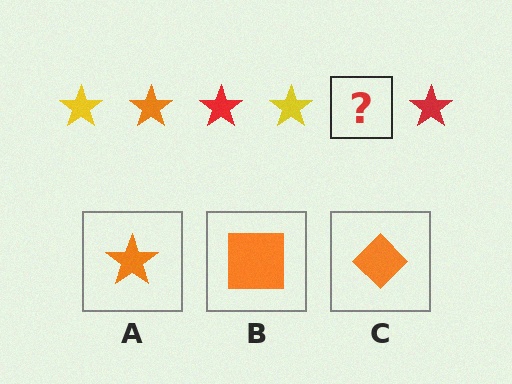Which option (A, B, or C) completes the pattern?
A.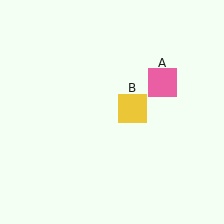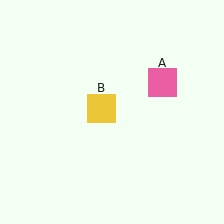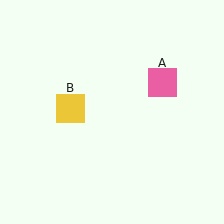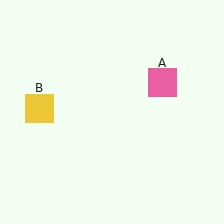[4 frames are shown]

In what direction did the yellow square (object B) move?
The yellow square (object B) moved left.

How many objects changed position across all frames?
1 object changed position: yellow square (object B).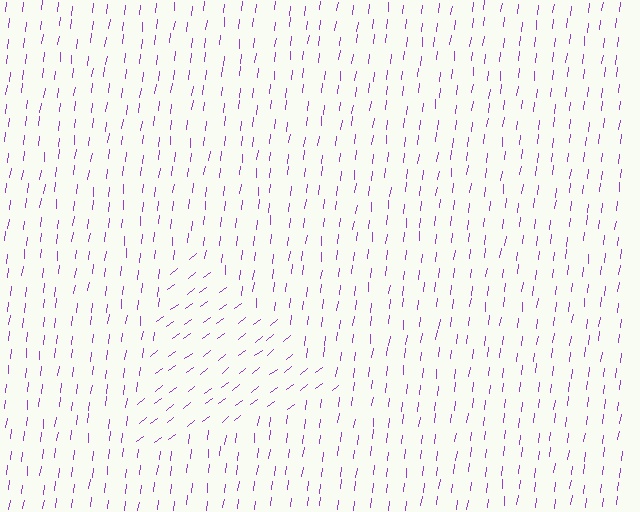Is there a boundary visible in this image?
Yes, there is a texture boundary formed by a change in line orientation.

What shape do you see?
I see a triangle.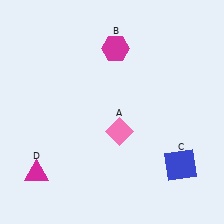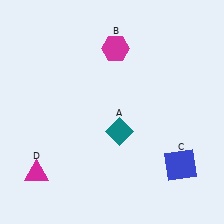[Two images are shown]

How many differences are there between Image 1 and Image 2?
There is 1 difference between the two images.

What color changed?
The diamond (A) changed from pink in Image 1 to teal in Image 2.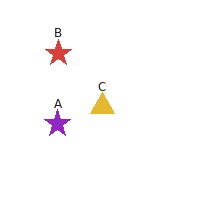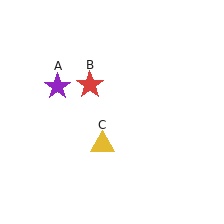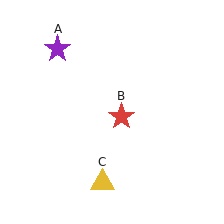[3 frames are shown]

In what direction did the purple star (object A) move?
The purple star (object A) moved up.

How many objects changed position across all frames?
3 objects changed position: purple star (object A), red star (object B), yellow triangle (object C).